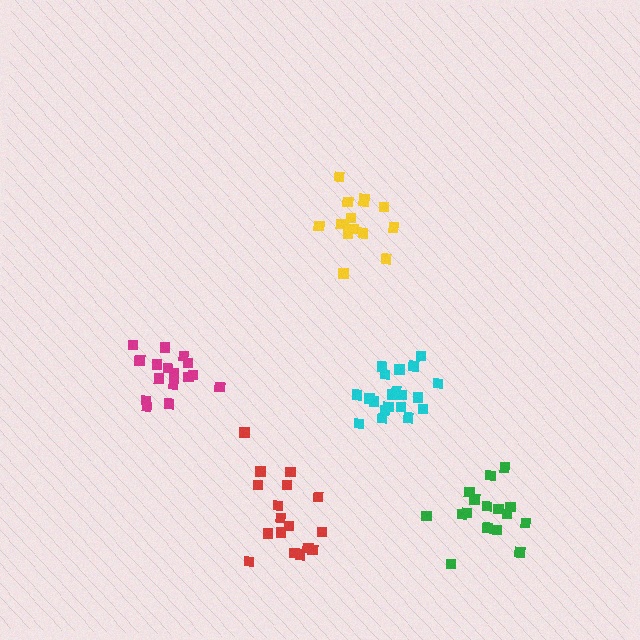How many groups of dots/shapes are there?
There are 5 groups.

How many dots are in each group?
Group 1: 15 dots, Group 2: 20 dots, Group 3: 16 dots, Group 4: 16 dots, Group 5: 17 dots (84 total).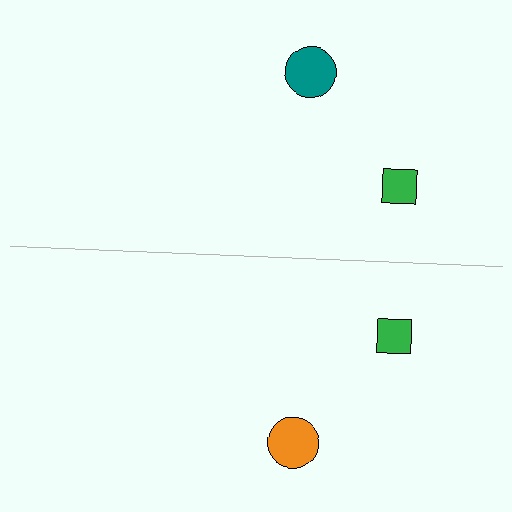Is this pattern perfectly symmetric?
No, the pattern is not perfectly symmetric. The orange circle on the bottom side breaks the symmetry — its mirror counterpart is teal.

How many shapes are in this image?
There are 4 shapes in this image.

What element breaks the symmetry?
The orange circle on the bottom side breaks the symmetry — its mirror counterpart is teal.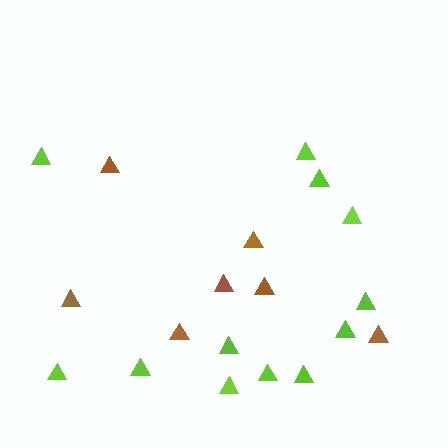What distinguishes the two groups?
There are 2 groups: one group of brown triangles (7) and one group of lime triangles (12).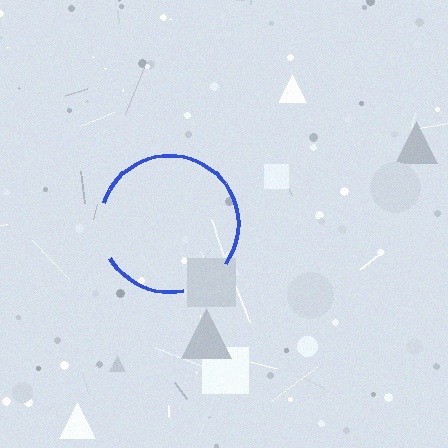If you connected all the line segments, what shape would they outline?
They would outline a circle.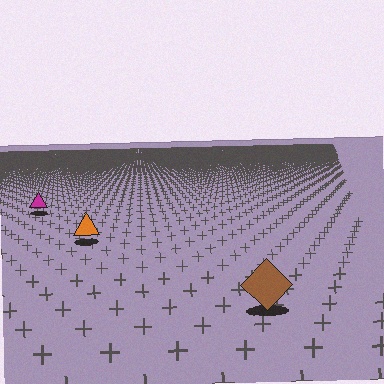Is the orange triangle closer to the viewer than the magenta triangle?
Yes. The orange triangle is closer — you can tell from the texture gradient: the ground texture is coarser near it.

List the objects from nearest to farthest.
From nearest to farthest: the brown diamond, the orange triangle, the magenta triangle.